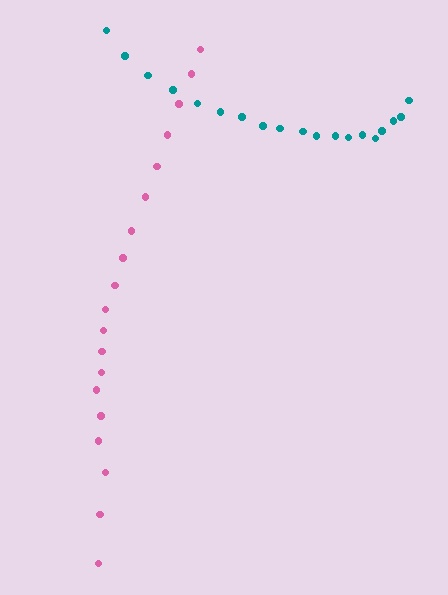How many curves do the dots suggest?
There are 2 distinct paths.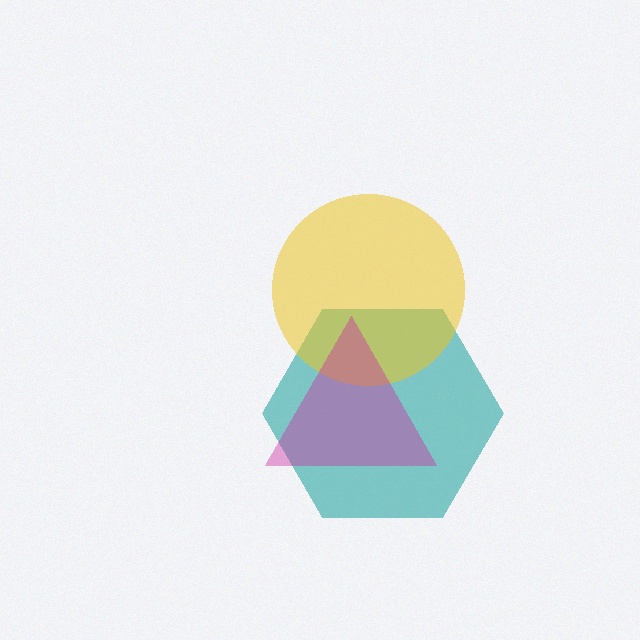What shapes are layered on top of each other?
The layered shapes are: a teal hexagon, a yellow circle, a magenta triangle.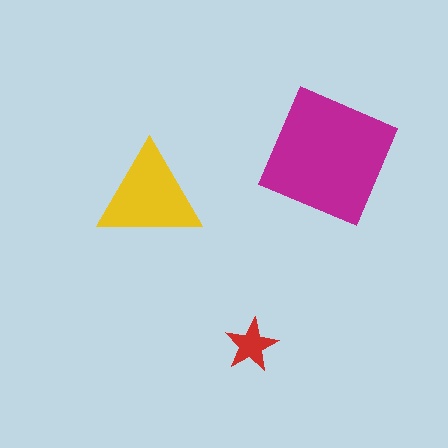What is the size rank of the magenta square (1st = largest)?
1st.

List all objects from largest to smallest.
The magenta square, the yellow triangle, the red star.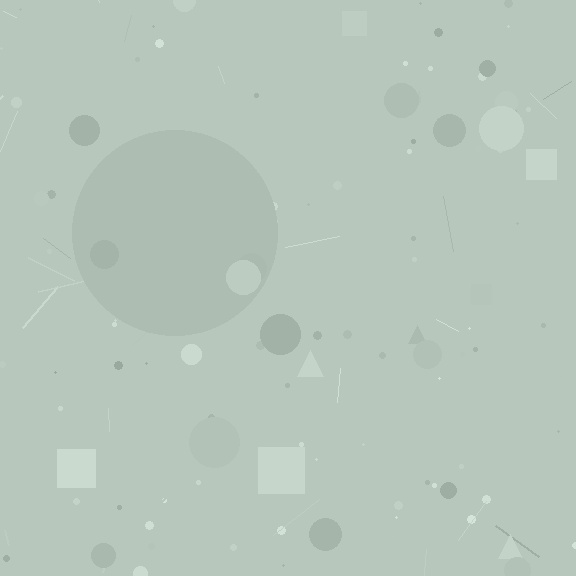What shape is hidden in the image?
A circle is hidden in the image.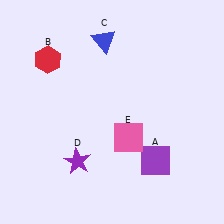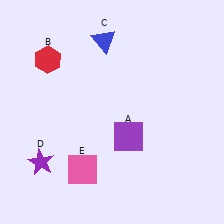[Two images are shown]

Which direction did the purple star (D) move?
The purple star (D) moved left.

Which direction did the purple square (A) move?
The purple square (A) moved left.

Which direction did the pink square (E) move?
The pink square (E) moved left.